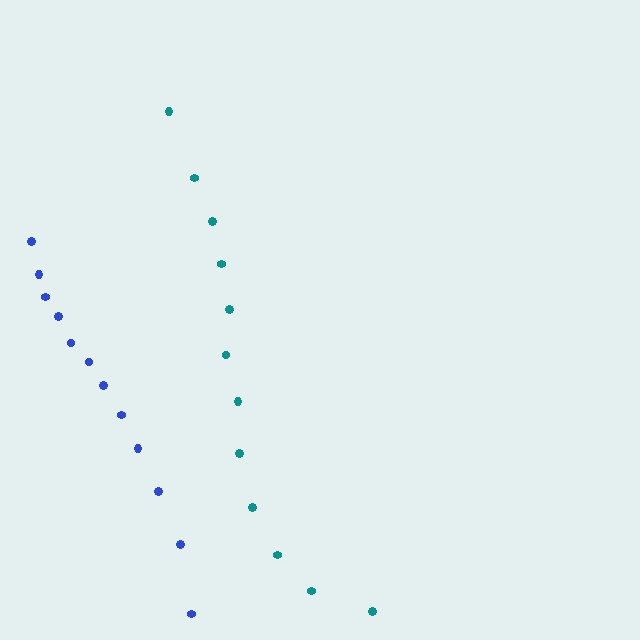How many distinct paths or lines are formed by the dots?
There are 2 distinct paths.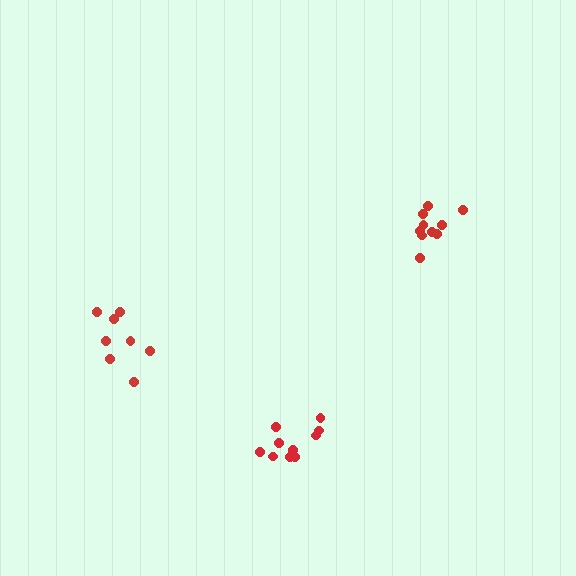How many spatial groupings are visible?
There are 3 spatial groupings.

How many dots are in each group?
Group 1: 10 dots, Group 2: 8 dots, Group 3: 11 dots (29 total).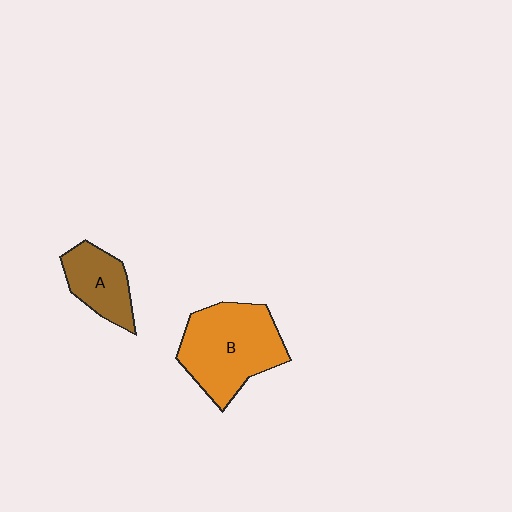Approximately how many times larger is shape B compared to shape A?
Approximately 1.9 times.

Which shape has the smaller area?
Shape A (brown).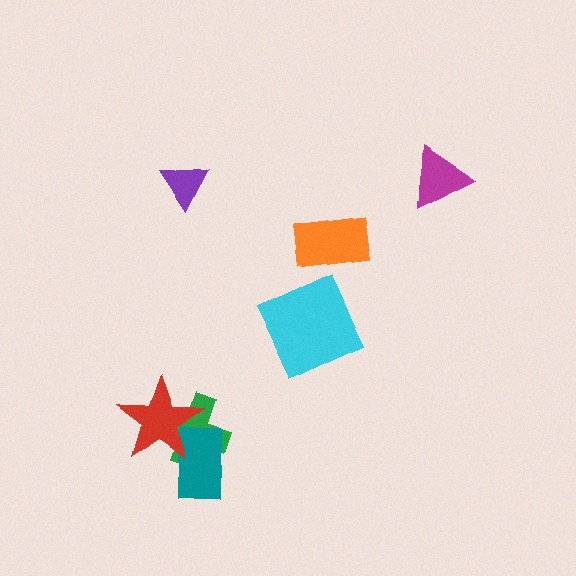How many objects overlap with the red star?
2 objects overlap with the red star.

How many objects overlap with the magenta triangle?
0 objects overlap with the magenta triangle.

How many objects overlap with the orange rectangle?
0 objects overlap with the orange rectangle.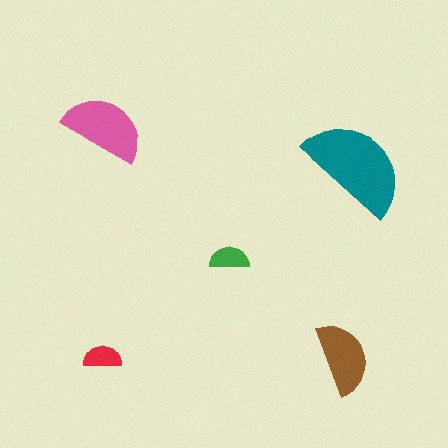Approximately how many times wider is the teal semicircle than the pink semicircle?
About 1.5 times wider.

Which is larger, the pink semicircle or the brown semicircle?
The pink one.